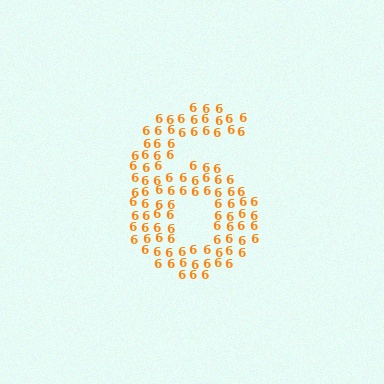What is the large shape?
The large shape is the digit 6.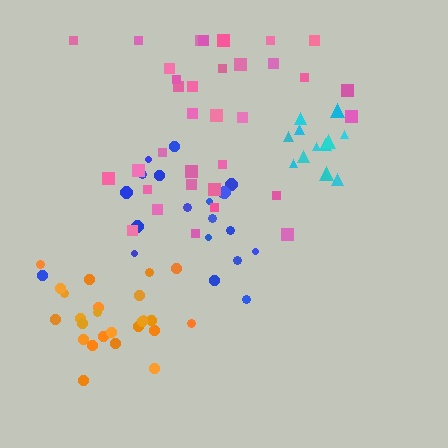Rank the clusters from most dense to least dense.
orange, cyan, blue, pink.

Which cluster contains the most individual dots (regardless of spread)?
Pink (34).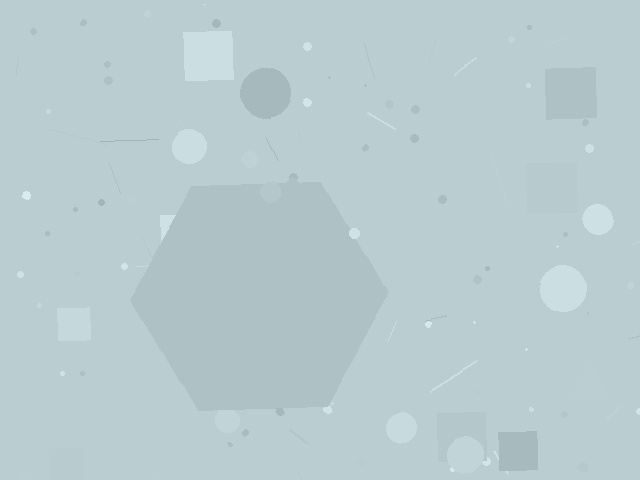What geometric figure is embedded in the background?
A hexagon is embedded in the background.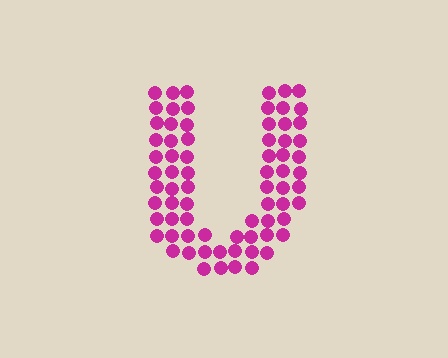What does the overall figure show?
The overall figure shows the letter U.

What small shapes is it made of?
It is made of small circles.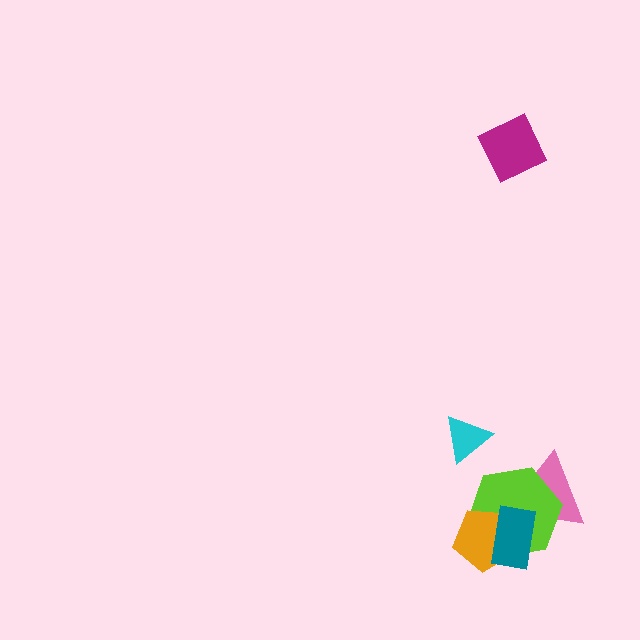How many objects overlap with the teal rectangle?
3 objects overlap with the teal rectangle.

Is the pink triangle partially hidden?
Yes, it is partially covered by another shape.